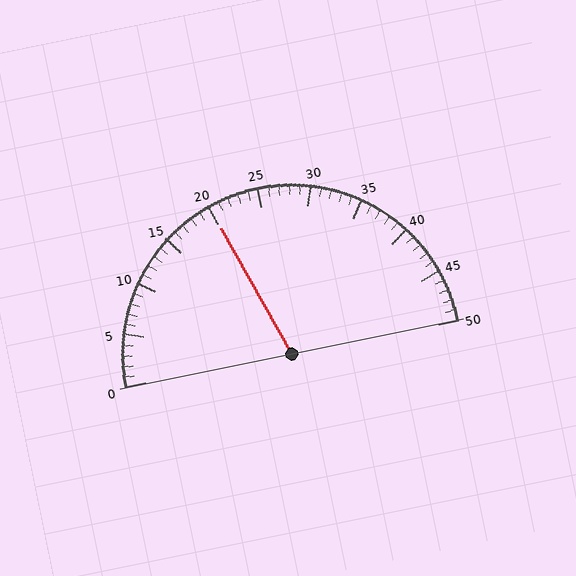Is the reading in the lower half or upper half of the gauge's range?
The reading is in the lower half of the range (0 to 50).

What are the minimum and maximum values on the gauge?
The gauge ranges from 0 to 50.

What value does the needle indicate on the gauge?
The needle indicates approximately 20.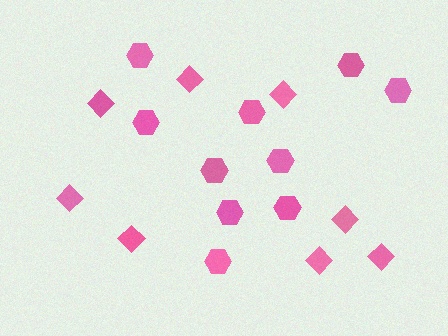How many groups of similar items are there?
There are 2 groups: one group of diamonds (8) and one group of hexagons (10).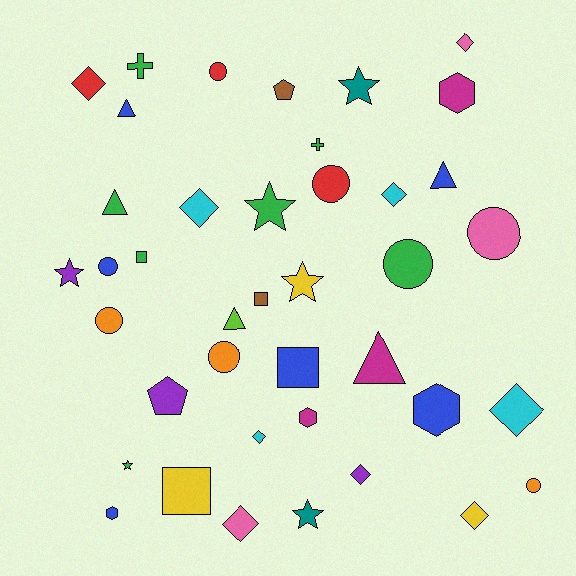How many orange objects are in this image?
There are 3 orange objects.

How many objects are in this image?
There are 40 objects.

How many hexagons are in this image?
There are 4 hexagons.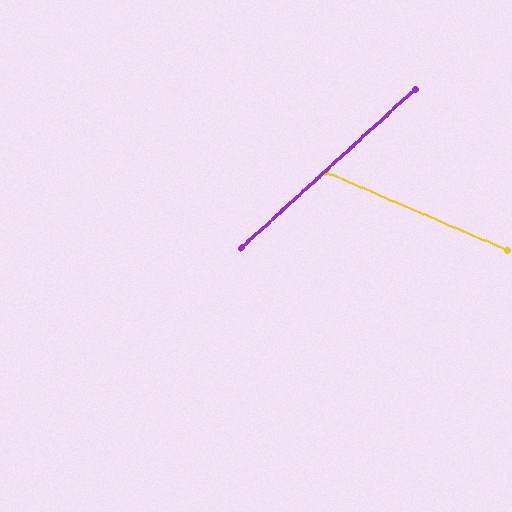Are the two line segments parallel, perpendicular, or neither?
Neither parallel nor perpendicular — they differ by about 66°.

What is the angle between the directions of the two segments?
Approximately 66 degrees.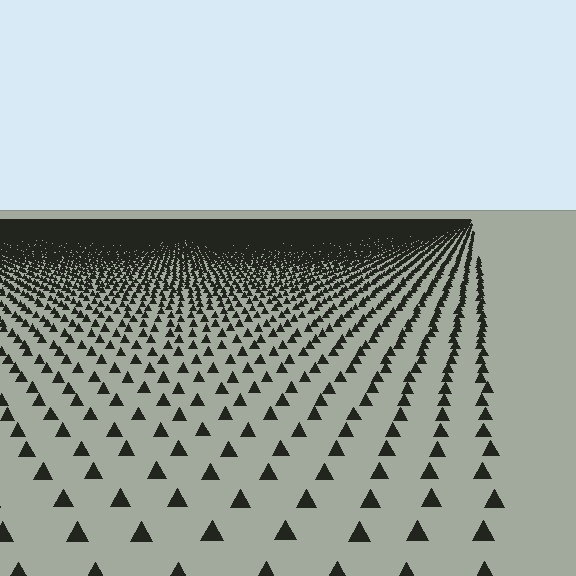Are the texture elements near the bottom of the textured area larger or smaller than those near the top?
Larger. Near the bottom, elements are closer to the viewer and appear at a bigger on-screen size.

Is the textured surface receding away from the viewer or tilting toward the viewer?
The surface is receding away from the viewer. Texture elements get smaller and denser toward the top.